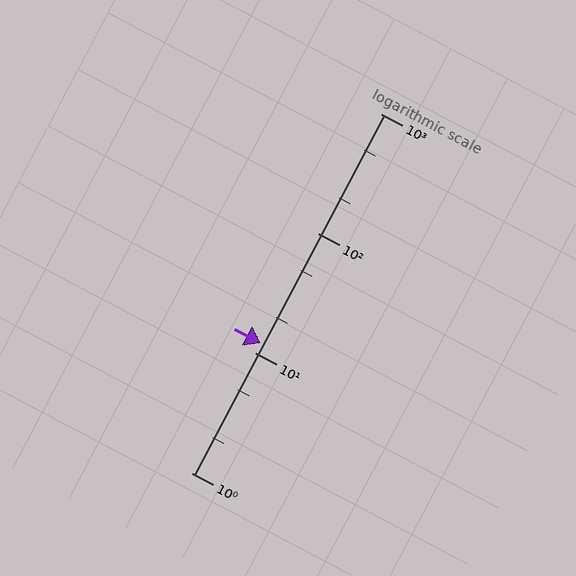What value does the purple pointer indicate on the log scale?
The pointer indicates approximately 12.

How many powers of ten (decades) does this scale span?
The scale spans 3 decades, from 1 to 1000.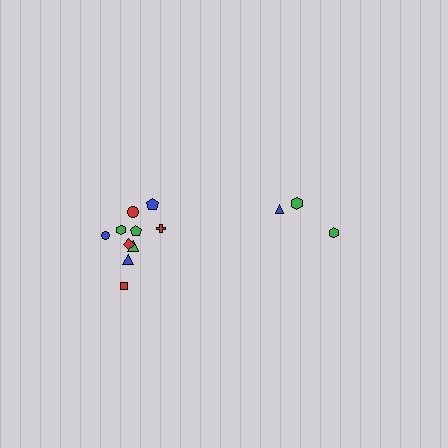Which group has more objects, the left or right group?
The left group.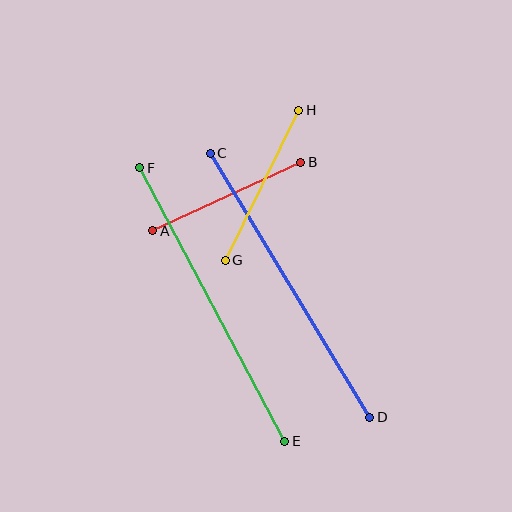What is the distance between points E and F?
The distance is approximately 310 pixels.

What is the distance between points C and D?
The distance is approximately 308 pixels.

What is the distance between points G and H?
The distance is approximately 167 pixels.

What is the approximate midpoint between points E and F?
The midpoint is at approximately (212, 305) pixels.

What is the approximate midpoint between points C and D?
The midpoint is at approximately (290, 285) pixels.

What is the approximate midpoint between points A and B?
The midpoint is at approximately (227, 196) pixels.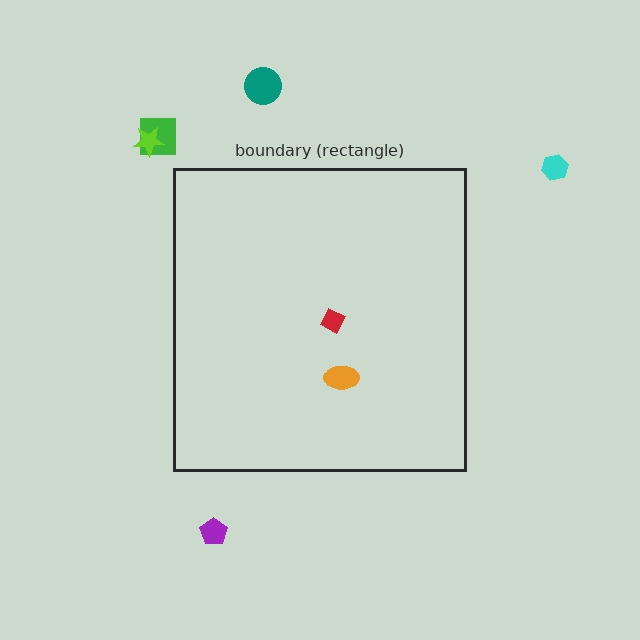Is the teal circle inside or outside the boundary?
Outside.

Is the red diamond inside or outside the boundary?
Inside.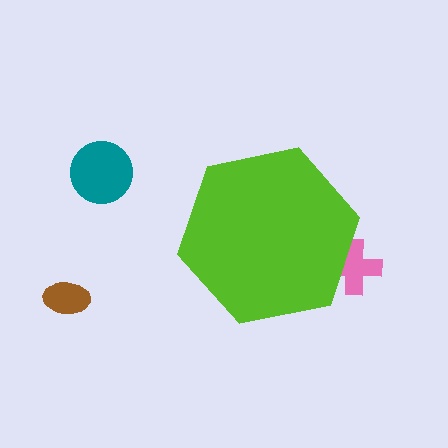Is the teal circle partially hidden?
No, the teal circle is fully visible.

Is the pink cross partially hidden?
Yes, the pink cross is partially hidden behind the lime hexagon.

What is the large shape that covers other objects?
A lime hexagon.